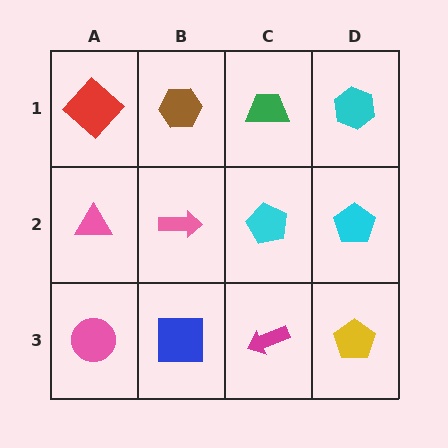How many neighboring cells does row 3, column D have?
2.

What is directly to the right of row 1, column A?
A brown hexagon.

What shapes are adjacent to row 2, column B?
A brown hexagon (row 1, column B), a blue square (row 3, column B), a pink triangle (row 2, column A), a cyan pentagon (row 2, column C).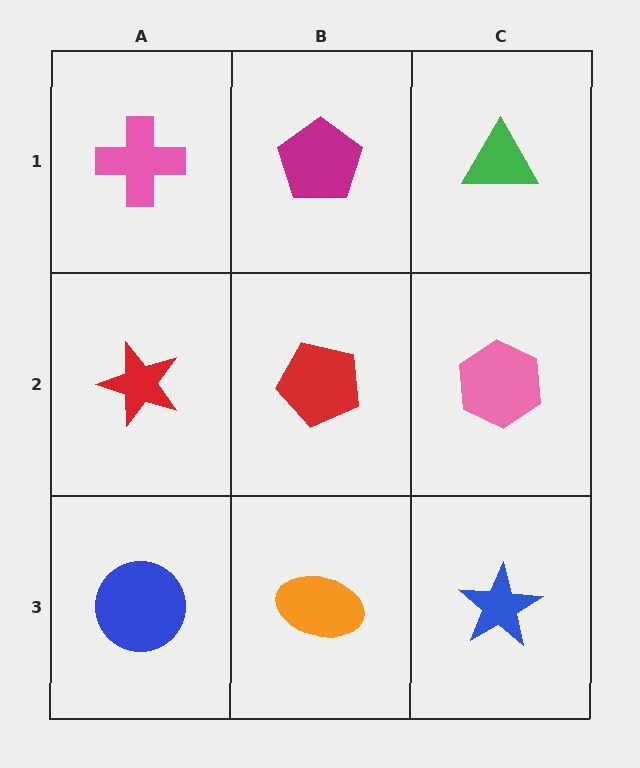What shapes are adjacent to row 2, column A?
A pink cross (row 1, column A), a blue circle (row 3, column A), a red pentagon (row 2, column B).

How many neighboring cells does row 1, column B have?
3.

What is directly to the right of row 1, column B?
A green triangle.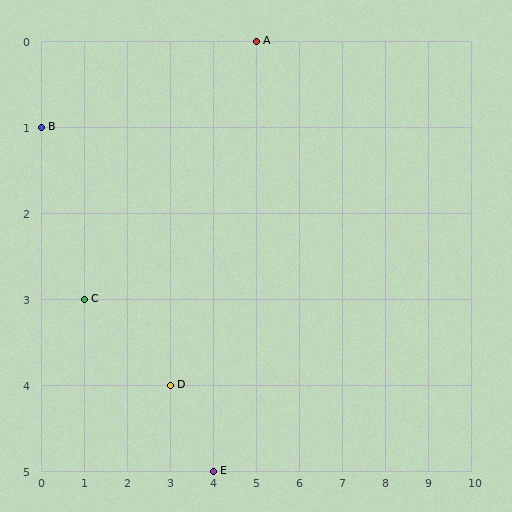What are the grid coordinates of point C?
Point C is at grid coordinates (1, 3).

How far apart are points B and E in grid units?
Points B and E are 4 columns and 4 rows apart (about 5.7 grid units diagonally).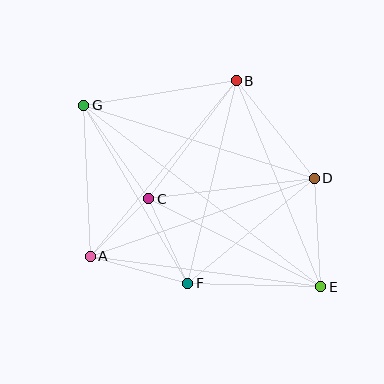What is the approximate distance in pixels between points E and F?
The distance between E and F is approximately 133 pixels.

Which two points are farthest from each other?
Points E and G are farthest from each other.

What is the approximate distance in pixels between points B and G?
The distance between B and G is approximately 154 pixels.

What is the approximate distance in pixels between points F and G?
The distance between F and G is approximately 206 pixels.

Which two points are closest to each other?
Points A and C are closest to each other.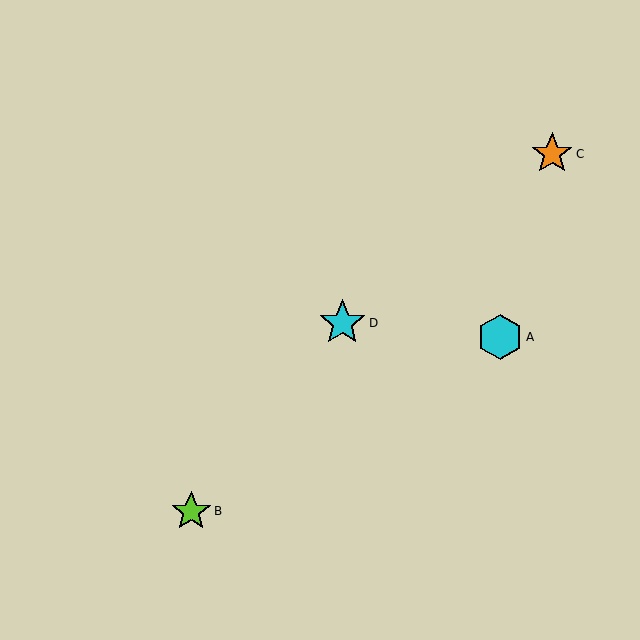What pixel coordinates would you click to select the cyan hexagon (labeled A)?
Click at (500, 337) to select the cyan hexagon A.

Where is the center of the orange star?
The center of the orange star is at (552, 154).